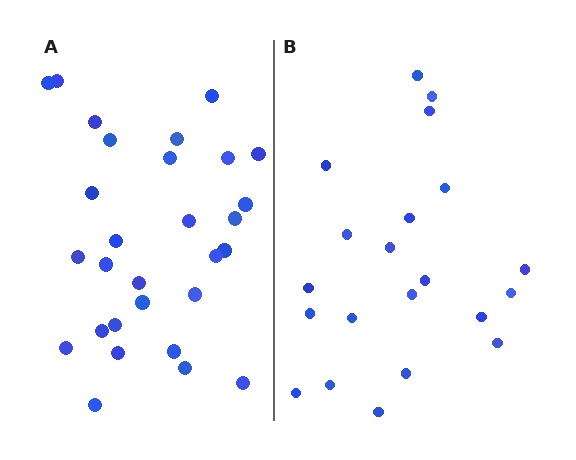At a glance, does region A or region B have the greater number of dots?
Region A (the left region) has more dots.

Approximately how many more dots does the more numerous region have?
Region A has roughly 8 or so more dots than region B.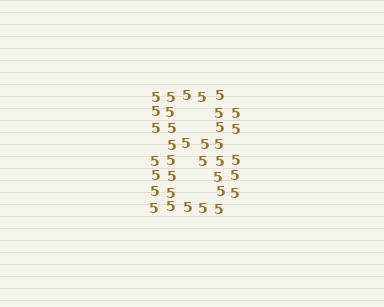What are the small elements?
The small elements are digit 5's.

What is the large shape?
The large shape is the digit 8.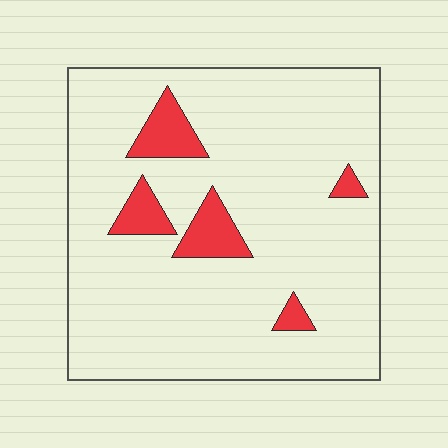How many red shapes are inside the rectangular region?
5.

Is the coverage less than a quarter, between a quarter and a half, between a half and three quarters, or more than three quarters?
Less than a quarter.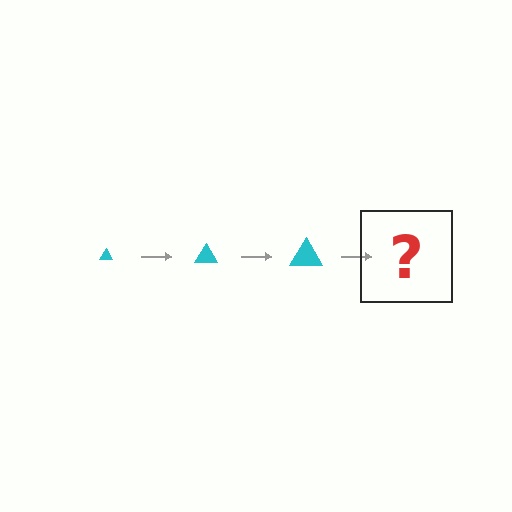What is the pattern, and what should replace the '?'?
The pattern is that the triangle gets progressively larger each step. The '?' should be a cyan triangle, larger than the previous one.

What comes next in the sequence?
The next element should be a cyan triangle, larger than the previous one.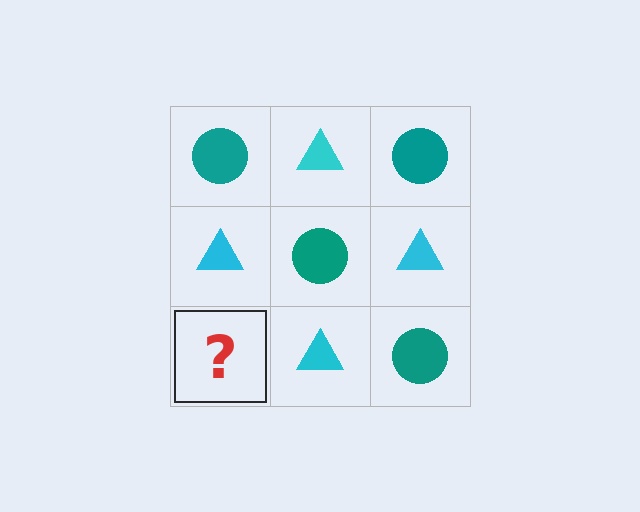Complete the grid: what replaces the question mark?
The question mark should be replaced with a teal circle.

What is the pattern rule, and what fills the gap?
The rule is that it alternates teal circle and cyan triangle in a checkerboard pattern. The gap should be filled with a teal circle.